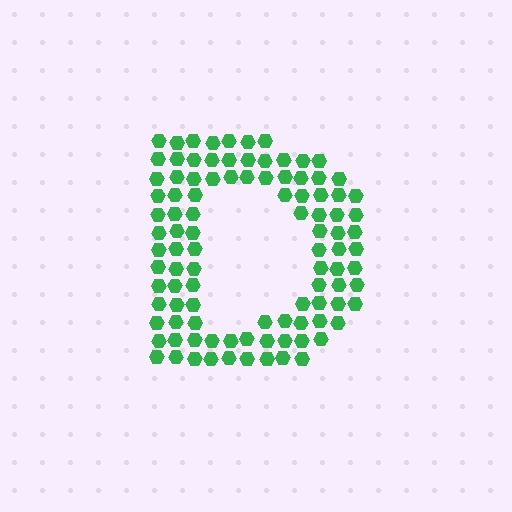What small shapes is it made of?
It is made of small hexagons.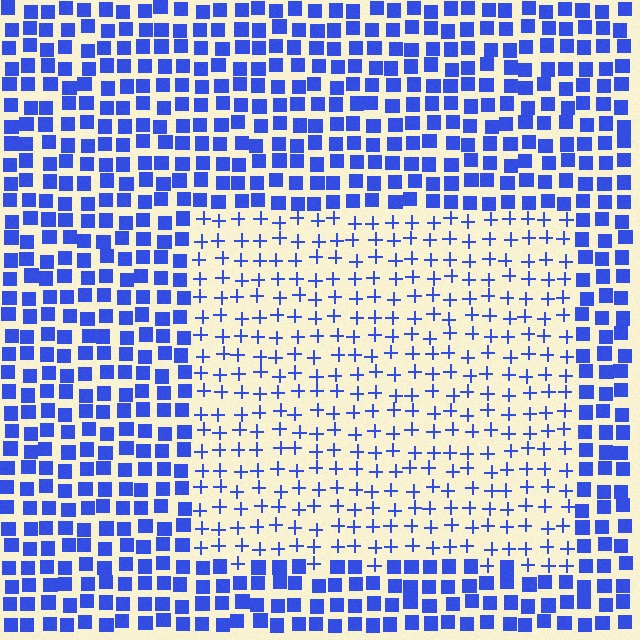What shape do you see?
I see a rectangle.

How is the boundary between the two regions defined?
The boundary is defined by a change in element shape: plus signs inside vs. squares outside. All elements share the same color and spacing.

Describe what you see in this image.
The image is filled with small blue elements arranged in a uniform grid. A rectangle-shaped region contains plus signs, while the surrounding area contains squares. The boundary is defined purely by the change in element shape.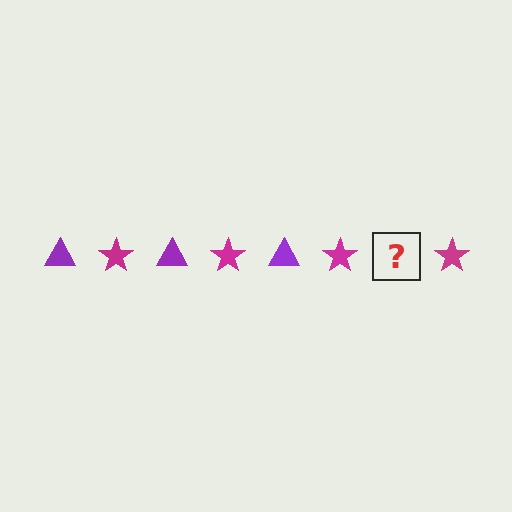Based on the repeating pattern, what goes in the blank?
The blank should be a purple triangle.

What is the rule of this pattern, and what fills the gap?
The rule is that the pattern alternates between purple triangle and magenta star. The gap should be filled with a purple triangle.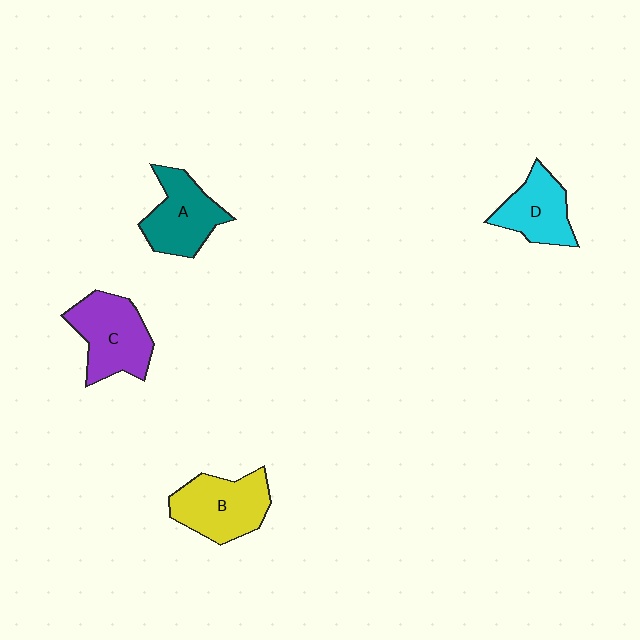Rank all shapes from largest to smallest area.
From largest to smallest: C (purple), B (yellow), A (teal), D (cyan).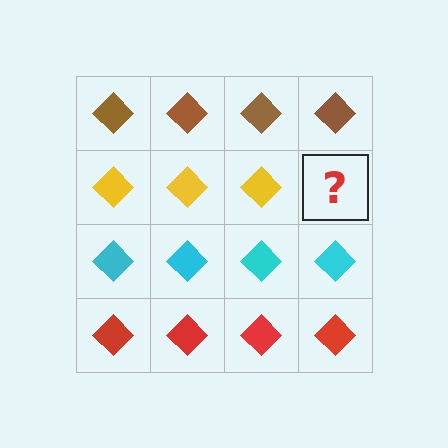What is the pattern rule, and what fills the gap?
The rule is that each row has a consistent color. The gap should be filled with a yellow diamond.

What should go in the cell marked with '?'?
The missing cell should contain a yellow diamond.